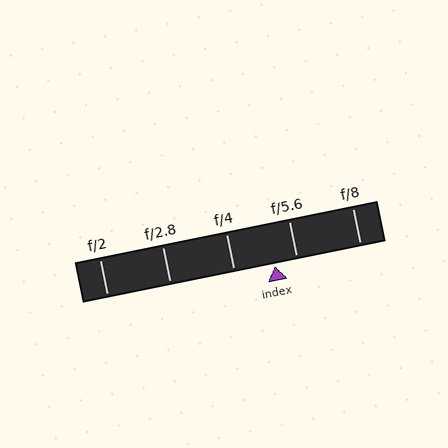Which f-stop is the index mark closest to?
The index mark is closest to f/5.6.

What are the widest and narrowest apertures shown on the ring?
The widest aperture shown is f/2 and the narrowest is f/8.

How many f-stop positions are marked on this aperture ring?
There are 5 f-stop positions marked.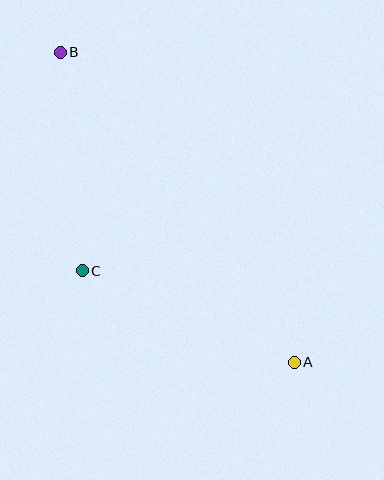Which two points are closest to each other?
Points B and C are closest to each other.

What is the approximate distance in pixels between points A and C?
The distance between A and C is approximately 231 pixels.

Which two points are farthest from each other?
Points A and B are farthest from each other.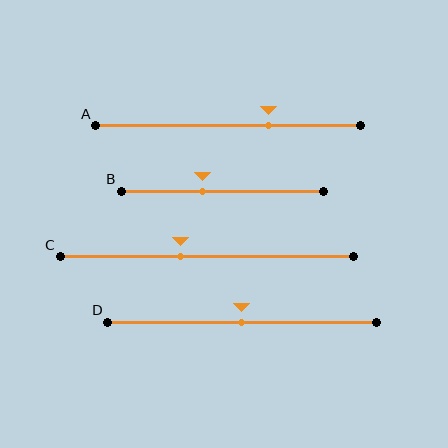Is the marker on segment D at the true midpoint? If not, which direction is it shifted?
Yes, the marker on segment D is at the true midpoint.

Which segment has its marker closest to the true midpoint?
Segment D has its marker closest to the true midpoint.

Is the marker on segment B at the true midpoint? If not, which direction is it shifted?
No, the marker on segment B is shifted to the left by about 10% of the segment length.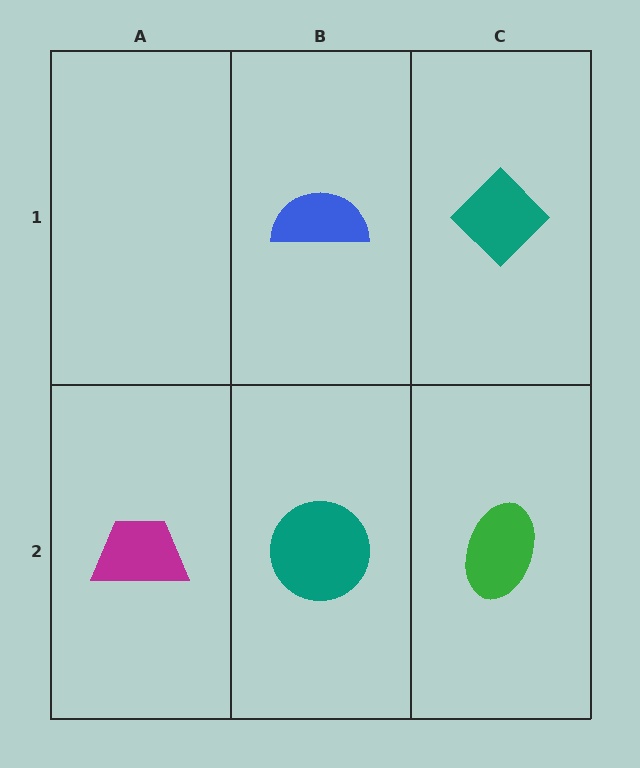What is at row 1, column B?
A blue semicircle.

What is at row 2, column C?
A green ellipse.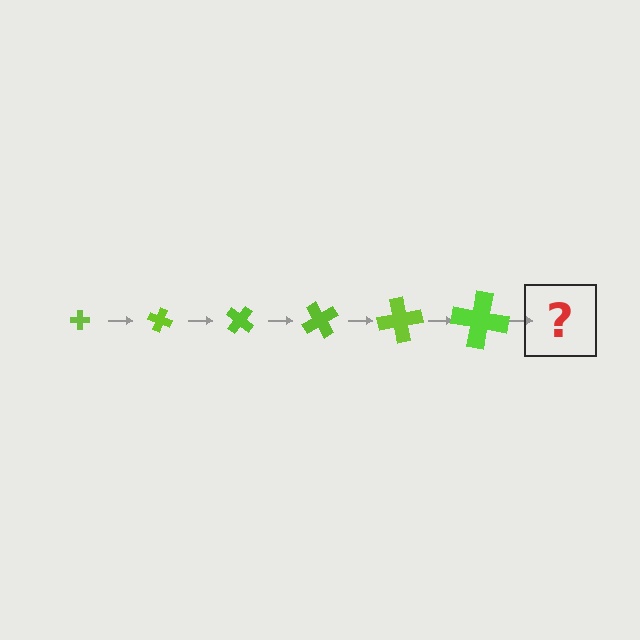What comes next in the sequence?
The next element should be a cross, larger than the previous one and rotated 120 degrees from the start.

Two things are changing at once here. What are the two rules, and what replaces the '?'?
The two rules are that the cross grows larger each step and it rotates 20 degrees each step. The '?' should be a cross, larger than the previous one and rotated 120 degrees from the start.